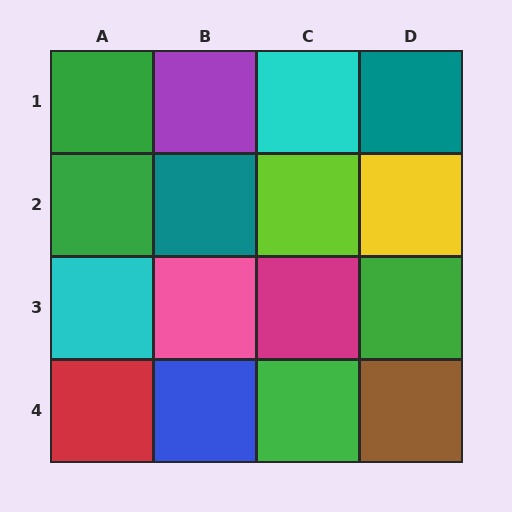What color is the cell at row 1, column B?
Purple.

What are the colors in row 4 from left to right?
Red, blue, green, brown.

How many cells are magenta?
1 cell is magenta.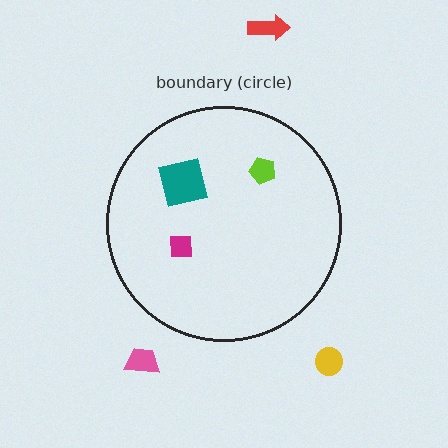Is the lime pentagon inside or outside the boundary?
Inside.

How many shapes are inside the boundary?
3 inside, 3 outside.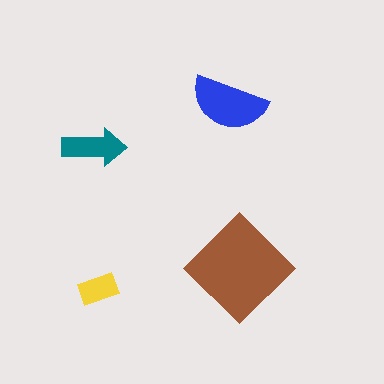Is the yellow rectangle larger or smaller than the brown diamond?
Smaller.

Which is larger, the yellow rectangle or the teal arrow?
The teal arrow.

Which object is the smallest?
The yellow rectangle.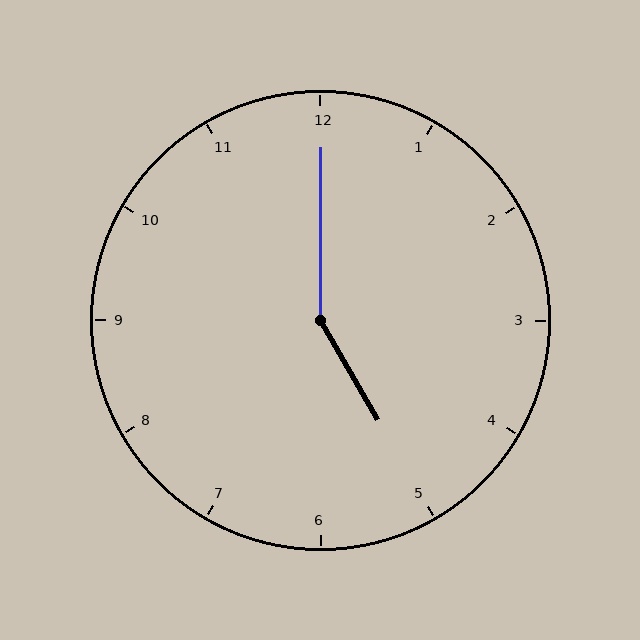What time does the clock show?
5:00.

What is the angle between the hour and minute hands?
Approximately 150 degrees.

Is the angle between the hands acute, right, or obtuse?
It is obtuse.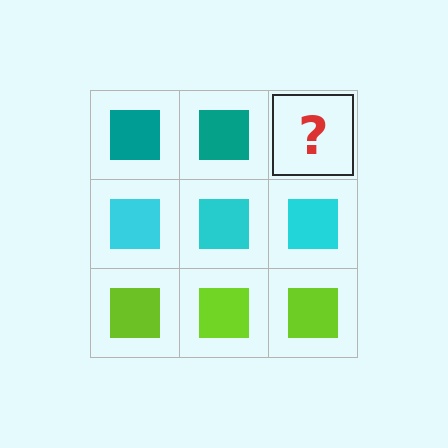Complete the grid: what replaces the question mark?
The question mark should be replaced with a teal square.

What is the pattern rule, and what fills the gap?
The rule is that each row has a consistent color. The gap should be filled with a teal square.